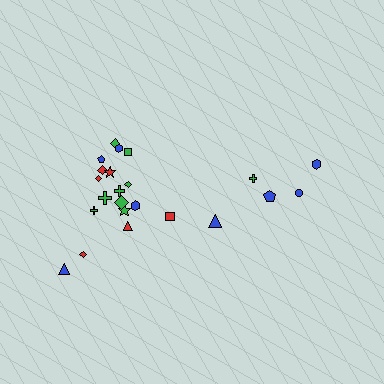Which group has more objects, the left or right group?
The left group.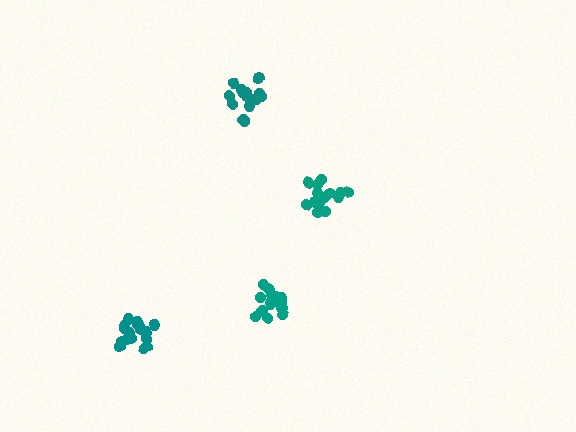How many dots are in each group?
Group 1: 16 dots, Group 2: 15 dots, Group 3: 16 dots, Group 4: 18 dots (65 total).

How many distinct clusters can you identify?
There are 4 distinct clusters.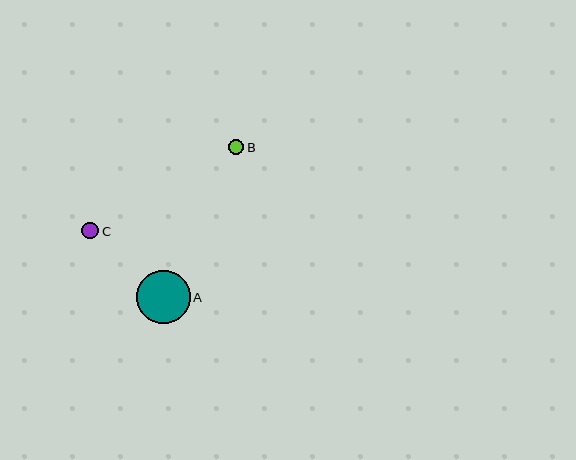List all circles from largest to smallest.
From largest to smallest: A, C, B.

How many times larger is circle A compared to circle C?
Circle A is approximately 3.2 times the size of circle C.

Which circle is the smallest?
Circle B is the smallest with a size of approximately 15 pixels.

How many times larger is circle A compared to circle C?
Circle A is approximately 3.2 times the size of circle C.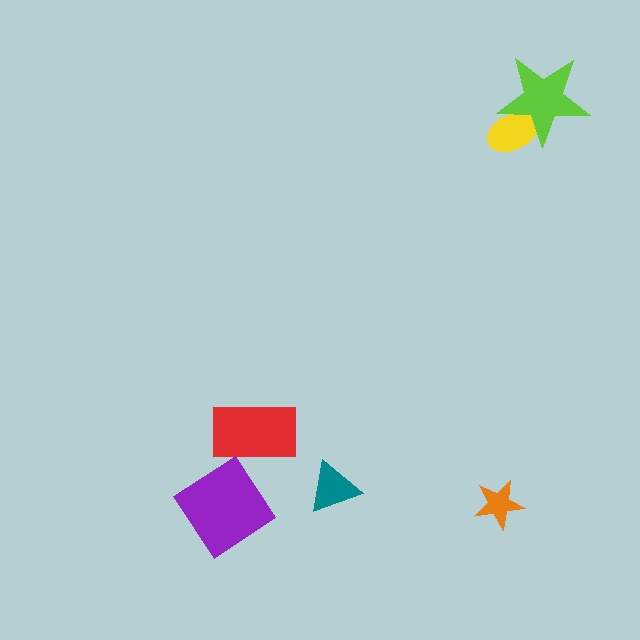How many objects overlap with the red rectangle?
0 objects overlap with the red rectangle.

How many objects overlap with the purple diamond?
0 objects overlap with the purple diamond.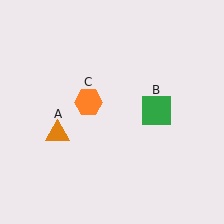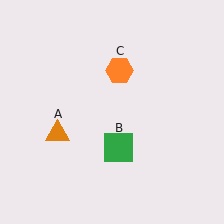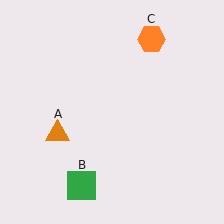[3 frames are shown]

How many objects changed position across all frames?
2 objects changed position: green square (object B), orange hexagon (object C).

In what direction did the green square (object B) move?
The green square (object B) moved down and to the left.